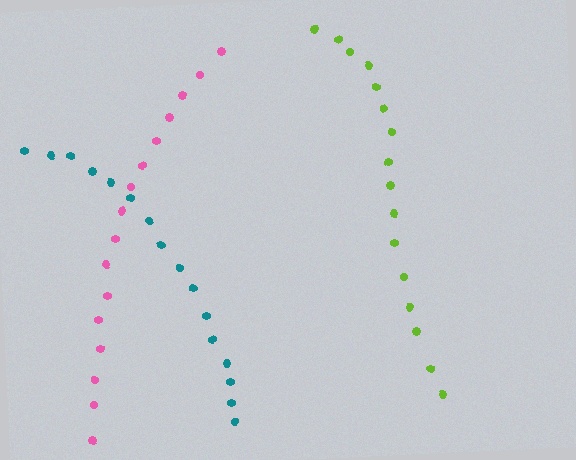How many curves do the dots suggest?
There are 3 distinct paths.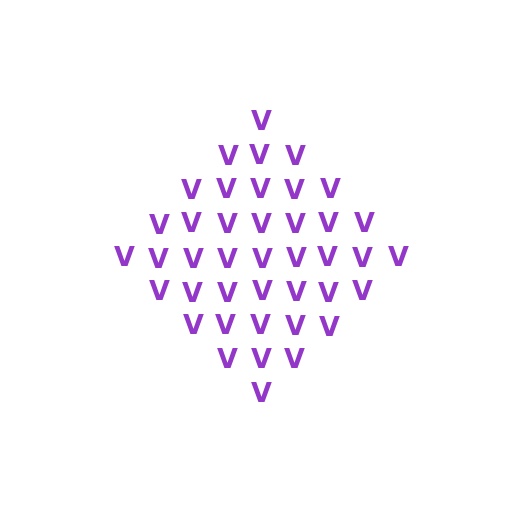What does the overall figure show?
The overall figure shows a diamond.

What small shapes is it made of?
It is made of small letter V's.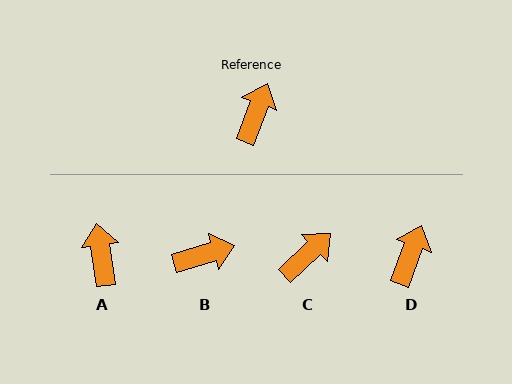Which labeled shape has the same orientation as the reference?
D.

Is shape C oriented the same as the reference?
No, it is off by about 26 degrees.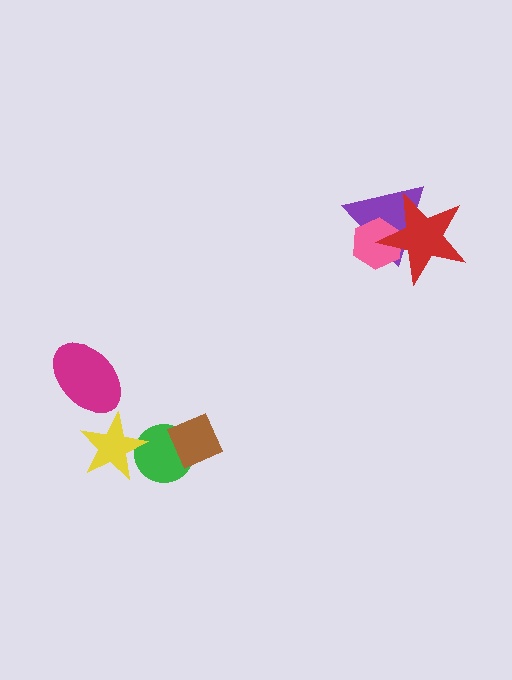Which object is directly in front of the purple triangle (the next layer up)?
The pink hexagon is directly in front of the purple triangle.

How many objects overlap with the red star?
2 objects overlap with the red star.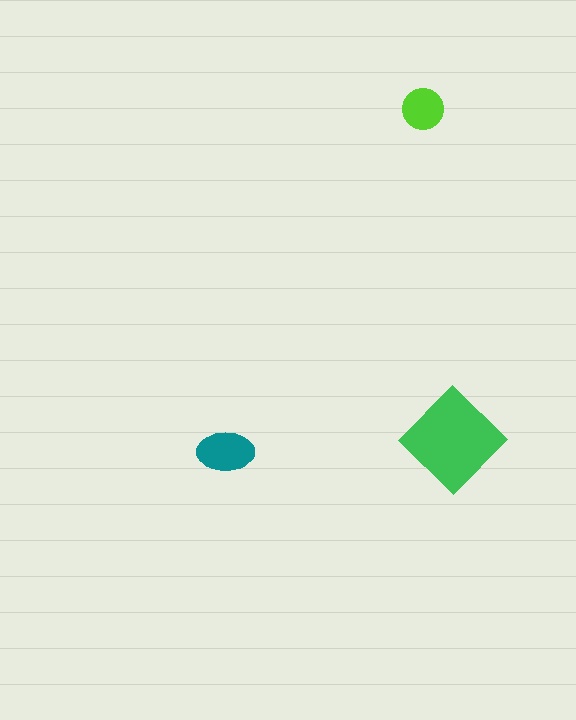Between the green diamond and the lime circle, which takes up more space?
The green diamond.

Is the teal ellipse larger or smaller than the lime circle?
Larger.